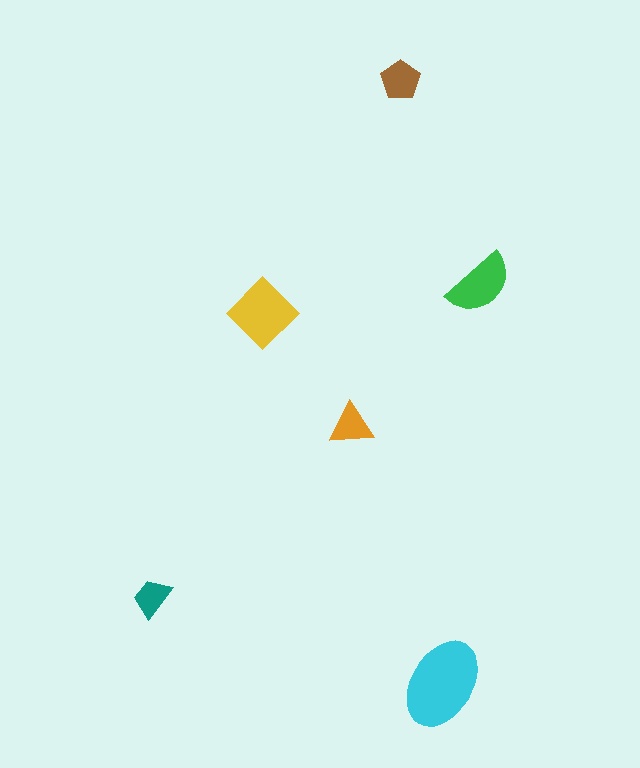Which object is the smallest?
The teal trapezoid.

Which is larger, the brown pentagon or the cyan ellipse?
The cyan ellipse.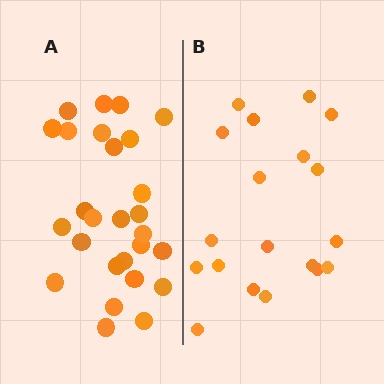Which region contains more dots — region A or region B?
Region A (the left region) has more dots.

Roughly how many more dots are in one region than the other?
Region A has roughly 8 or so more dots than region B.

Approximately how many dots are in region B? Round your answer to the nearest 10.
About 20 dots. (The exact count is 19, which rounds to 20.)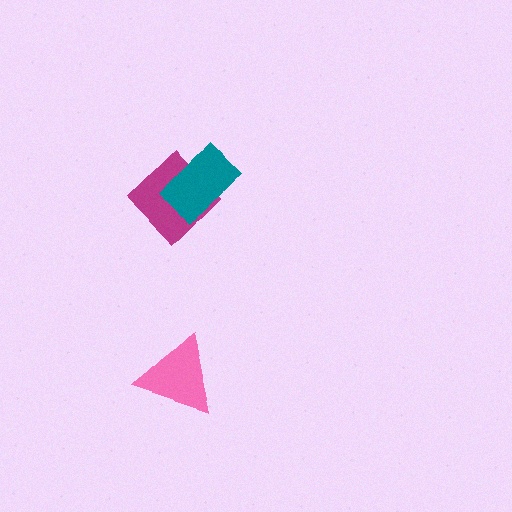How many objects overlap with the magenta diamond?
1 object overlaps with the magenta diamond.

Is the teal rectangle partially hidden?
No, no other shape covers it.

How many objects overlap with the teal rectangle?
1 object overlaps with the teal rectangle.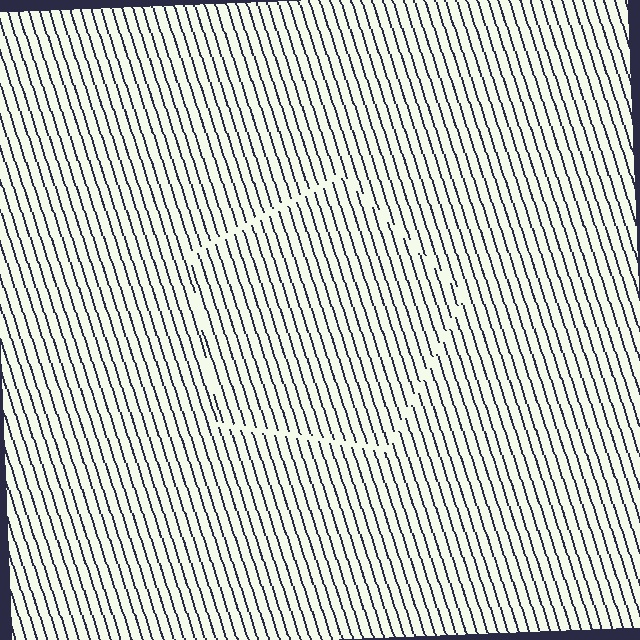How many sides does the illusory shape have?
5 sides — the line-ends trace a pentagon.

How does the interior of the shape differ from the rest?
The interior of the shape contains the same grating, shifted by half a period — the contour is defined by the phase discontinuity where line-ends from the inner and outer gratings abut.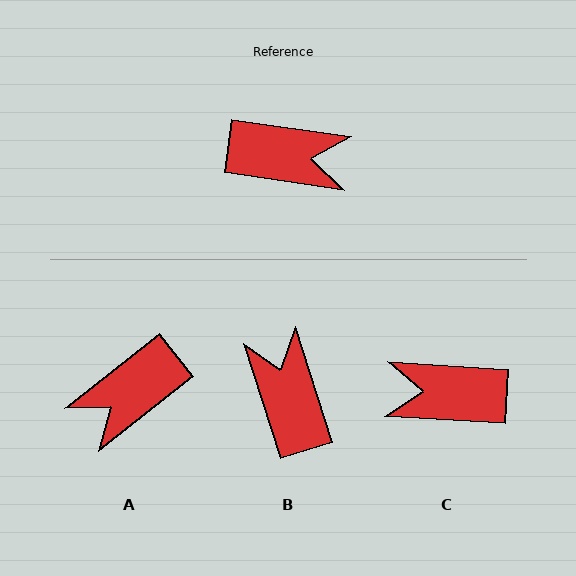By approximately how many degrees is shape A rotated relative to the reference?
Approximately 133 degrees clockwise.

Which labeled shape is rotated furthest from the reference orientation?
C, about 175 degrees away.